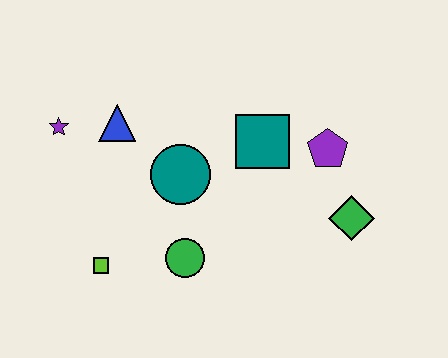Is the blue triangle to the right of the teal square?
No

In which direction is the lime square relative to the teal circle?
The lime square is below the teal circle.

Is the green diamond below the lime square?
No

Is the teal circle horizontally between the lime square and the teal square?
Yes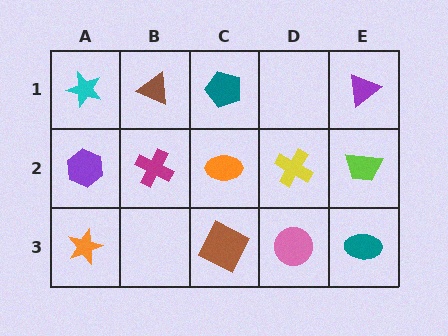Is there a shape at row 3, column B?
No, that cell is empty.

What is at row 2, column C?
An orange ellipse.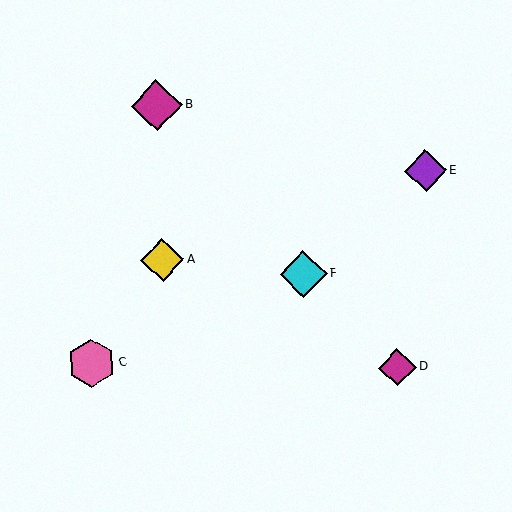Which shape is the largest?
The magenta diamond (labeled B) is the largest.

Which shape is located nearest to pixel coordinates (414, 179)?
The purple diamond (labeled E) at (426, 171) is nearest to that location.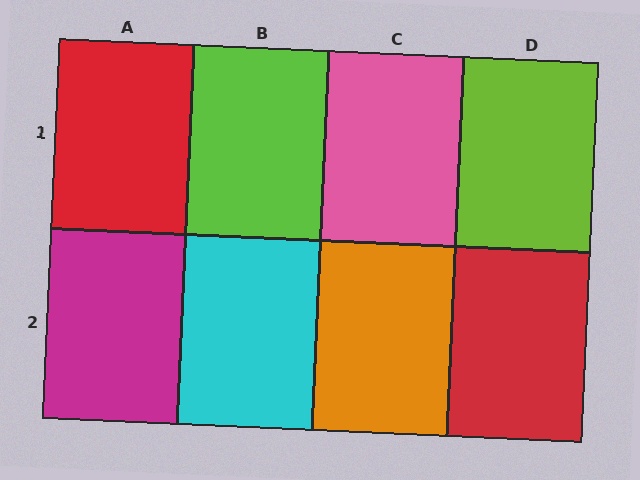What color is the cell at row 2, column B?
Cyan.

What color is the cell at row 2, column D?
Red.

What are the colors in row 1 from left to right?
Red, lime, pink, lime.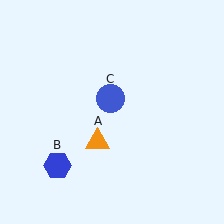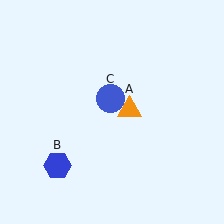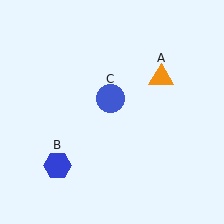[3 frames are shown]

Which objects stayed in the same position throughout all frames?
Blue hexagon (object B) and blue circle (object C) remained stationary.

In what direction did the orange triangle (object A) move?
The orange triangle (object A) moved up and to the right.